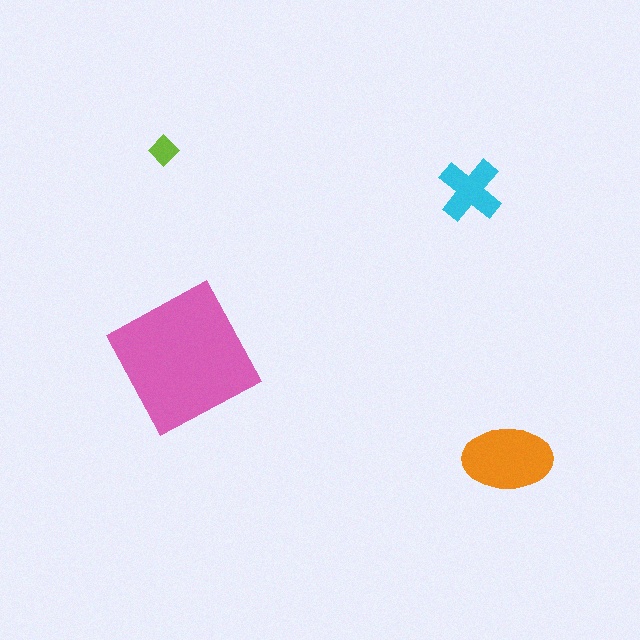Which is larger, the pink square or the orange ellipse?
The pink square.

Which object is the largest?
The pink square.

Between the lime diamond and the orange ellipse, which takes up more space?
The orange ellipse.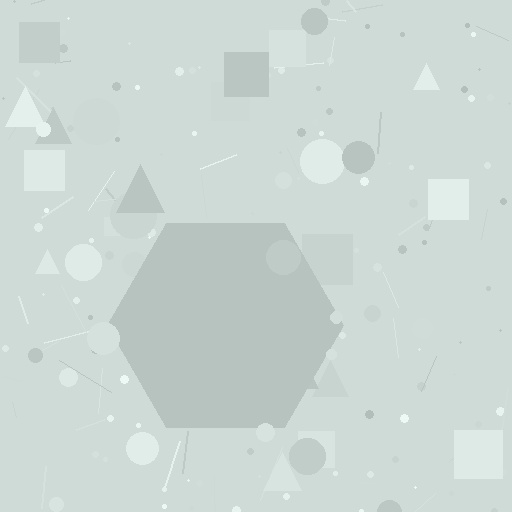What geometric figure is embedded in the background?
A hexagon is embedded in the background.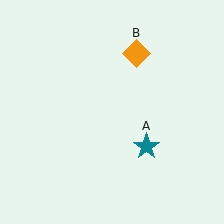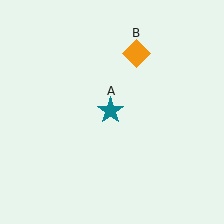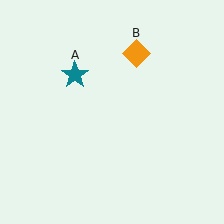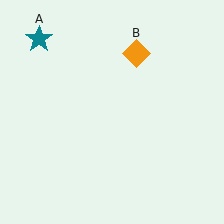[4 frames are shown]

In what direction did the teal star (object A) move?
The teal star (object A) moved up and to the left.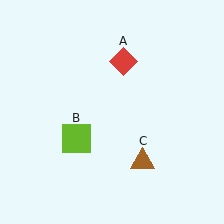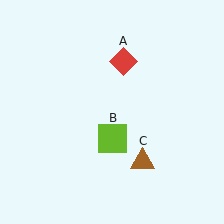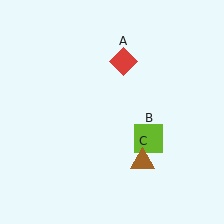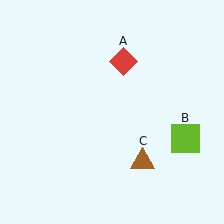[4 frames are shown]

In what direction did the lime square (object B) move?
The lime square (object B) moved right.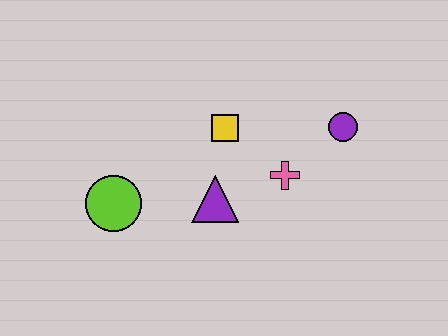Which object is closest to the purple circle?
The pink cross is closest to the purple circle.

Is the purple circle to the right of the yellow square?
Yes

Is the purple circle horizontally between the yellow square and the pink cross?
No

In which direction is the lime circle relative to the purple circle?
The lime circle is to the left of the purple circle.